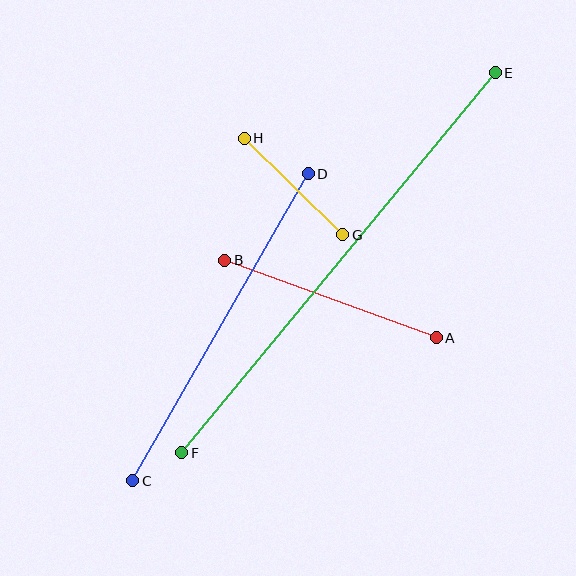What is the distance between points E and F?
The distance is approximately 492 pixels.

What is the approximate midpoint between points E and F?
The midpoint is at approximately (338, 263) pixels.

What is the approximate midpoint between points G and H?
The midpoint is at approximately (293, 186) pixels.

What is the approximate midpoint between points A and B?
The midpoint is at approximately (331, 299) pixels.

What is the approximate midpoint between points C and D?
The midpoint is at approximately (220, 327) pixels.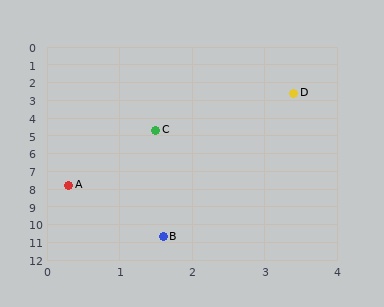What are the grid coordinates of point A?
Point A is at approximately (0.3, 7.8).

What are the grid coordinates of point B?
Point B is at approximately (1.6, 10.7).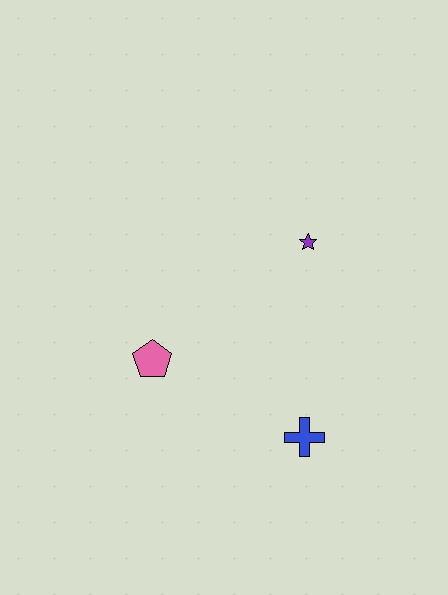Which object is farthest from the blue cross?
The purple star is farthest from the blue cross.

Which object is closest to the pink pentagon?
The blue cross is closest to the pink pentagon.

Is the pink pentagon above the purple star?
No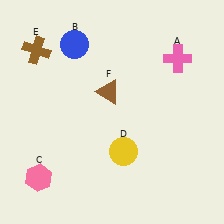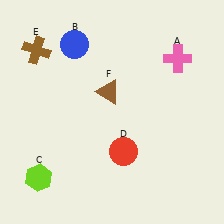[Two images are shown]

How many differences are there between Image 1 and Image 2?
There are 2 differences between the two images.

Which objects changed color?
C changed from pink to lime. D changed from yellow to red.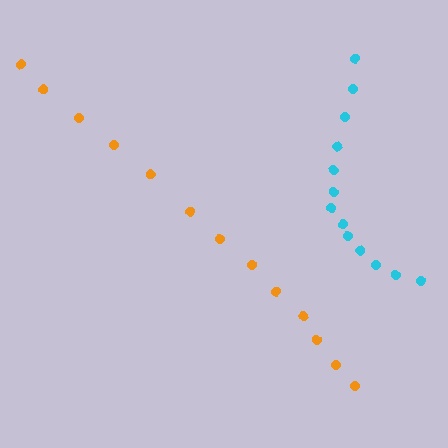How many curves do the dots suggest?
There are 2 distinct paths.